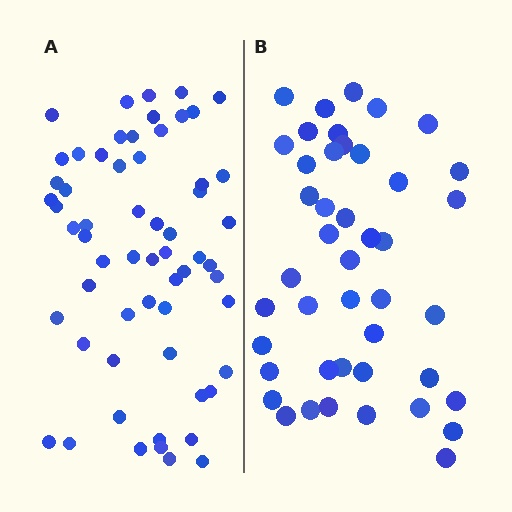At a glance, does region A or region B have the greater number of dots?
Region A (the left region) has more dots.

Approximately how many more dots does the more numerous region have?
Region A has approximately 15 more dots than region B.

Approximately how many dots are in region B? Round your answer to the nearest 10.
About 40 dots. (The exact count is 44, which rounds to 40.)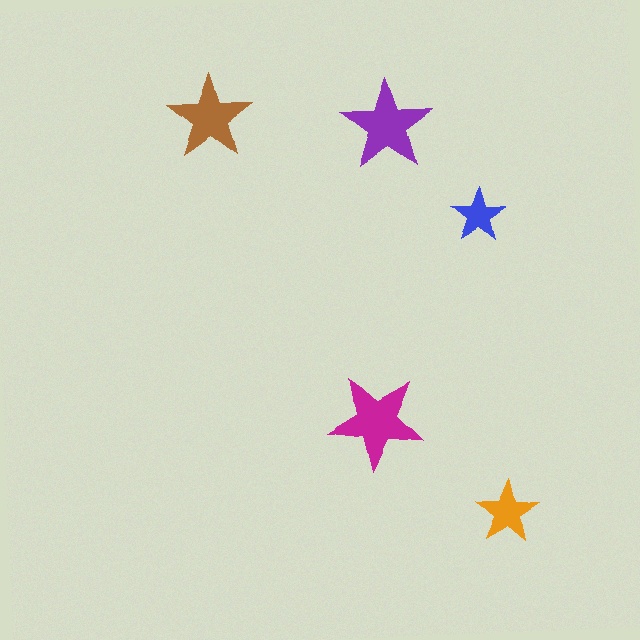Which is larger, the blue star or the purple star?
The purple one.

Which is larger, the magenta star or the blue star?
The magenta one.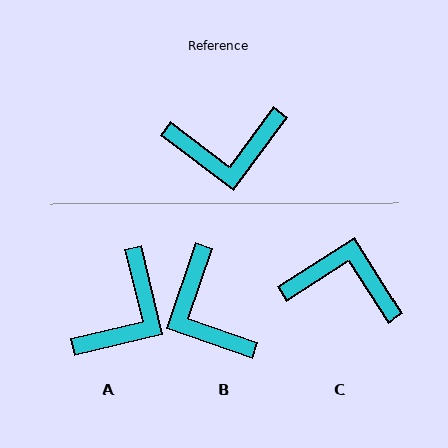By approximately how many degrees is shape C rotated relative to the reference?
Approximately 159 degrees counter-clockwise.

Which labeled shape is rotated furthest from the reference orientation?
C, about 159 degrees away.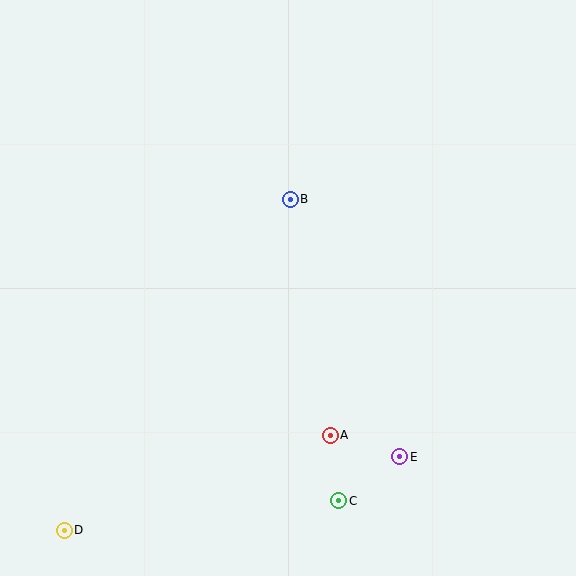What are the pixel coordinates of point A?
Point A is at (330, 435).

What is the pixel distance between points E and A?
The distance between E and A is 72 pixels.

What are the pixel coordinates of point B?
Point B is at (290, 199).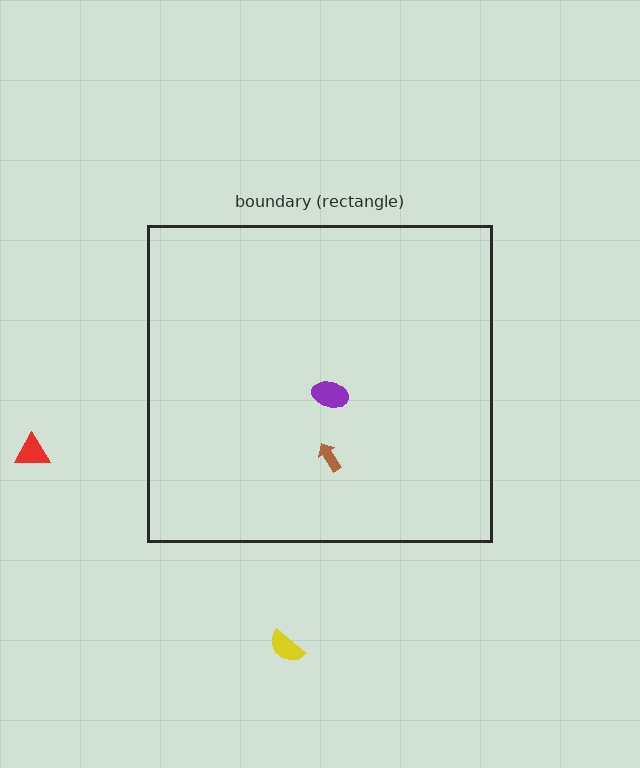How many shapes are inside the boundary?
2 inside, 2 outside.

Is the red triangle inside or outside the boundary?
Outside.